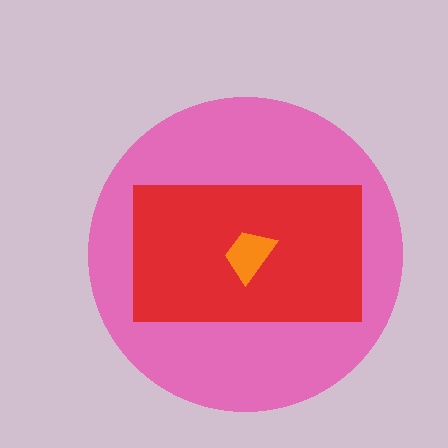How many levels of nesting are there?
3.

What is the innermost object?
The orange trapezoid.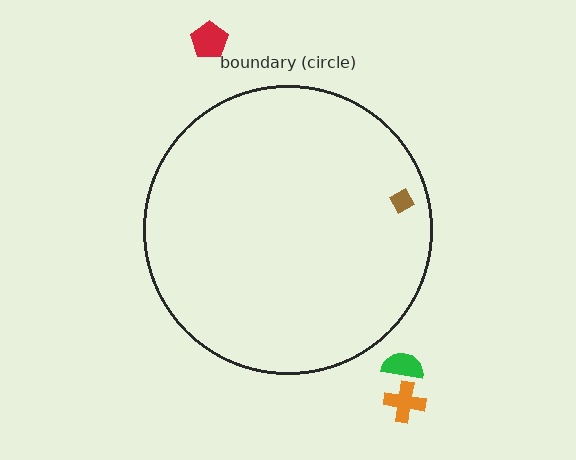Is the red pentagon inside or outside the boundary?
Outside.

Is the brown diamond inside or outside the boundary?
Inside.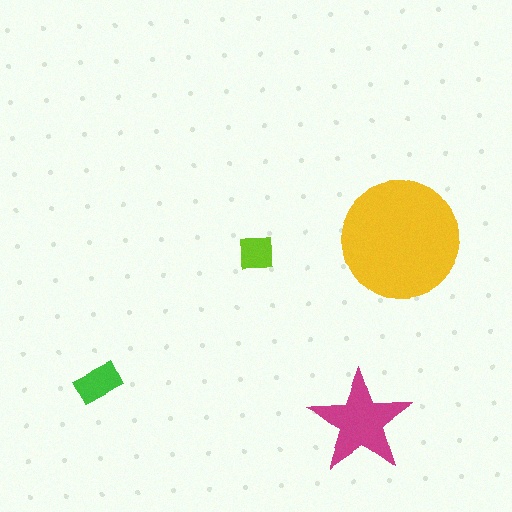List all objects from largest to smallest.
The yellow circle, the magenta star, the green rectangle, the lime square.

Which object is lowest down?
The magenta star is bottommost.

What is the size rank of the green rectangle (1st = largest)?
3rd.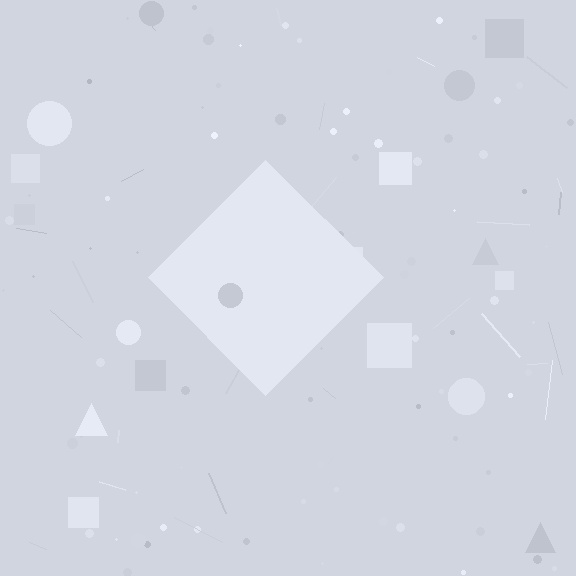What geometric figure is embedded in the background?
A diamond is embedded in the background.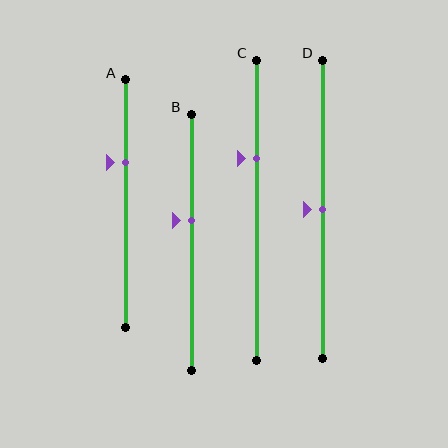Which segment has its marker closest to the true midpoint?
Segment D has its marker closest to the true midpoint.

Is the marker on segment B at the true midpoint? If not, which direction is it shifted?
No, the marker on segment B is shifted upward by about 8% of the segment length.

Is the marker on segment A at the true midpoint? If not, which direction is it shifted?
No, the marker on segment A is shifted upward by about 17% of the segment length.